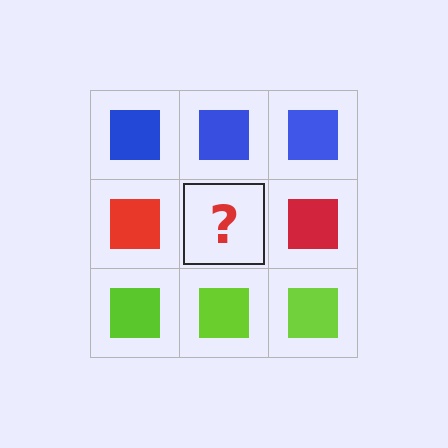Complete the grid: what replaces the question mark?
The question mark should be replaced with a red square.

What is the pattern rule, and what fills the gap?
The rule is that each row has a consistent color. The gap should be filled with a red square.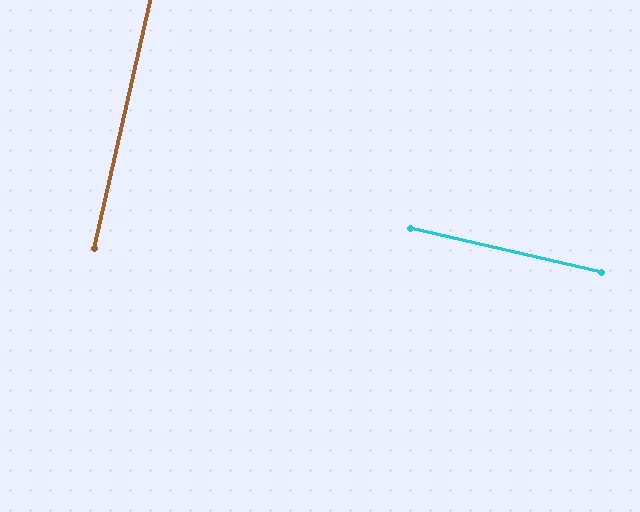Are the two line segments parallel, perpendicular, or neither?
Perpendicular — they meet at approximately 90°.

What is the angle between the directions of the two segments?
Approximately 90 degrees.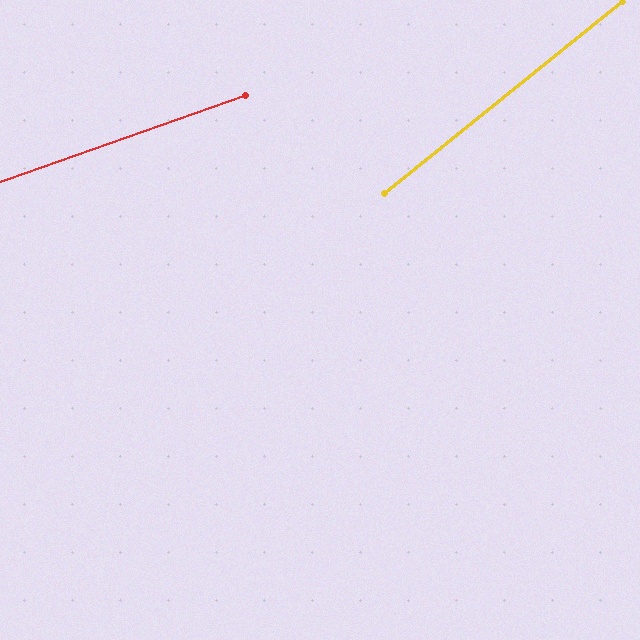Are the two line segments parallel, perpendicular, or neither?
Neither parallel nor perpendicular — they differ by about 19°.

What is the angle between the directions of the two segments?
Approximately 19 degrees.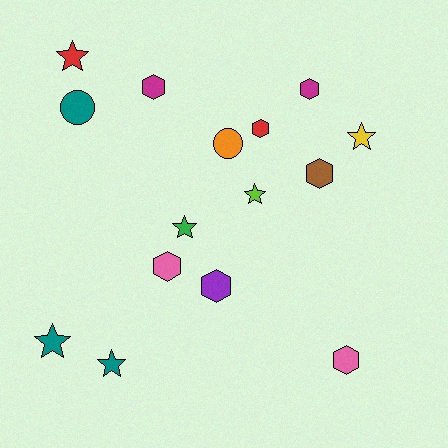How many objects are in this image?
There are 15 objects.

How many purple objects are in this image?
There is 1 purple object.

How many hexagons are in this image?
There are 7 hexagons.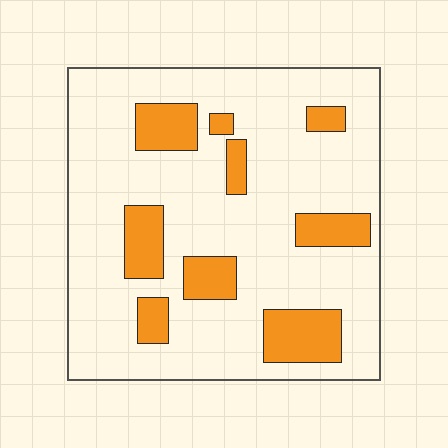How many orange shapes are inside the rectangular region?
9.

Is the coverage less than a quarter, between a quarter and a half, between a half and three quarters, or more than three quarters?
Less than a quarter.